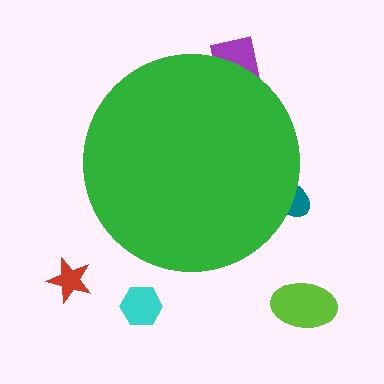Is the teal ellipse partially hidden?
Yes, the teal ellipse is partially hidden behind the green circle.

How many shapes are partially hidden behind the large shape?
2 shapes are partially hidden.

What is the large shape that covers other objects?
A green circle.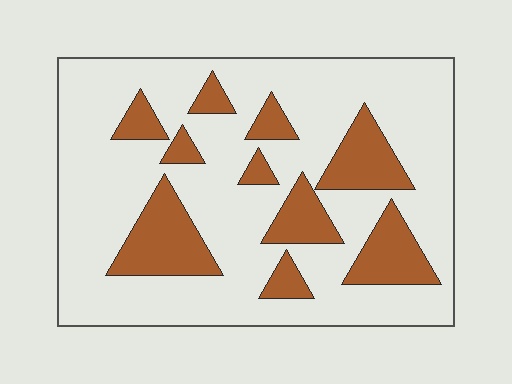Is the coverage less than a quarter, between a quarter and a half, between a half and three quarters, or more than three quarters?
Less than a quarter.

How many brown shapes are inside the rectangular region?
10.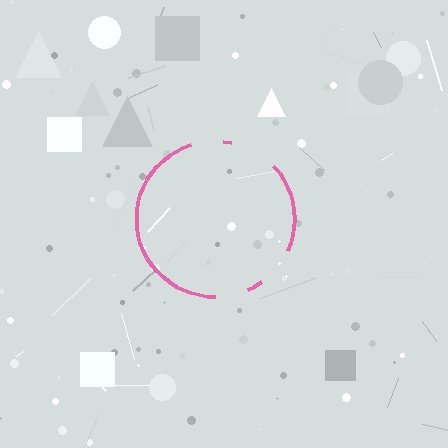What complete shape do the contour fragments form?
The contour fragments form a circle.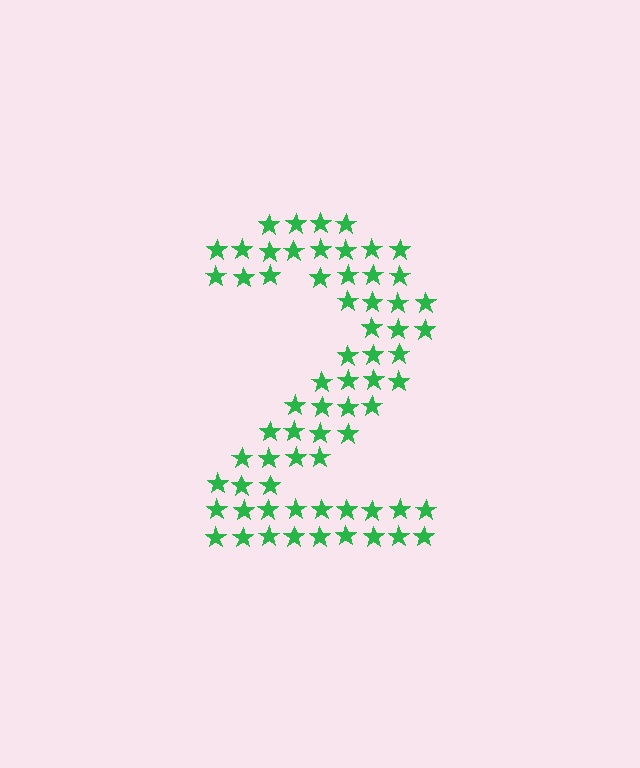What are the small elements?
The small elements are stars.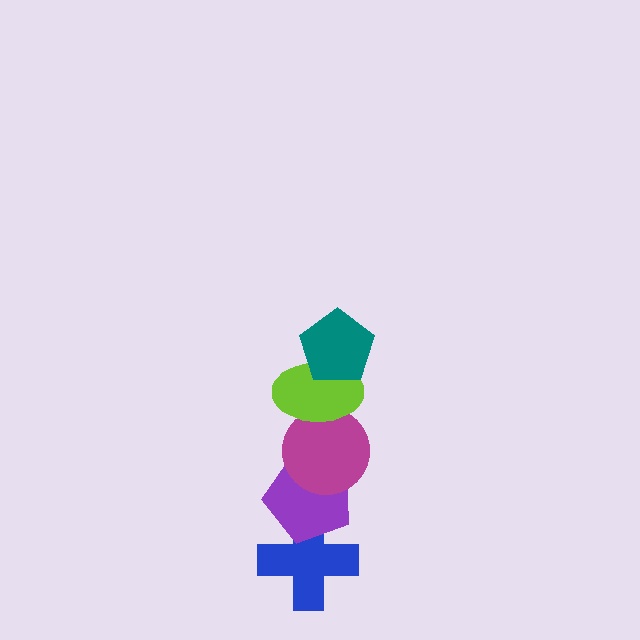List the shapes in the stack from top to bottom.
From top to bottom: the teal pentagon, the lime ellipse, the magenta circle, the purple pentagon, the blue cross.